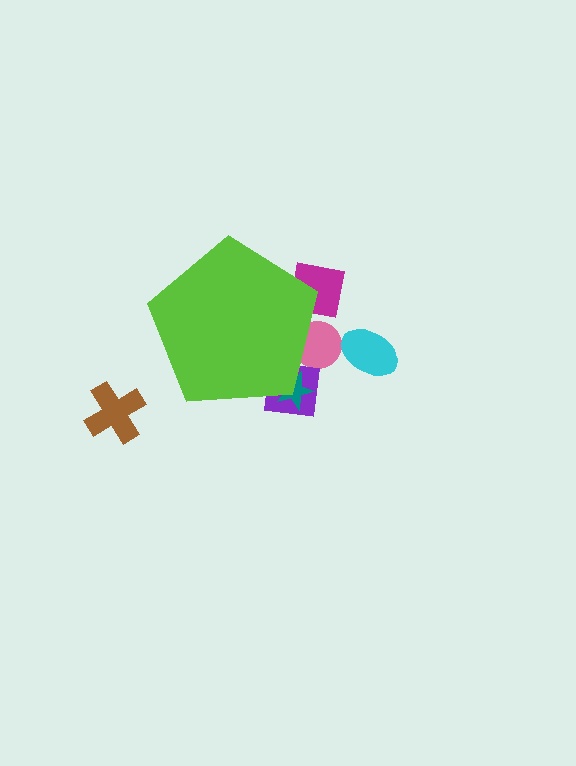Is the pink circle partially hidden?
Yes, the pink circle is partially hidden behind the lime pentagon.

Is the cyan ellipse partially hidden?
No, the cyan ellipse is fully visible.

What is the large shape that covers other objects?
A lime pentagon.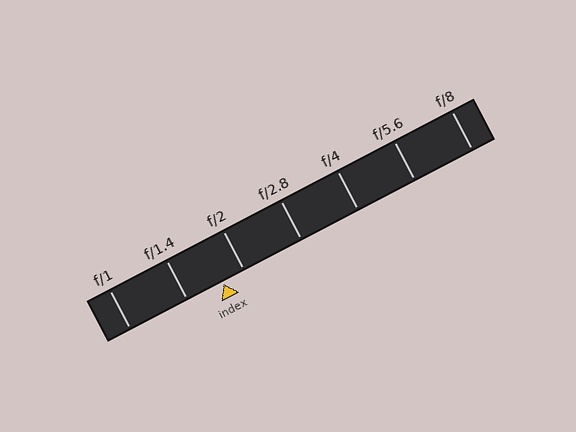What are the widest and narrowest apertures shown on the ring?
The widest aperture shown is f/1 and the narrowest is f/8.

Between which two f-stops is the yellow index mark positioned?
The index mark is between f/1.4 and f/2.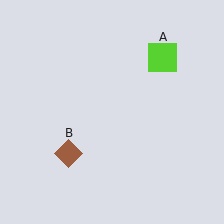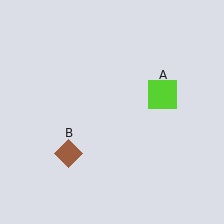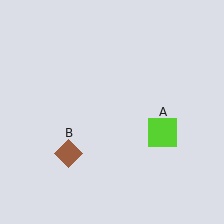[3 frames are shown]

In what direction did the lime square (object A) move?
The lime square (object A) moved down.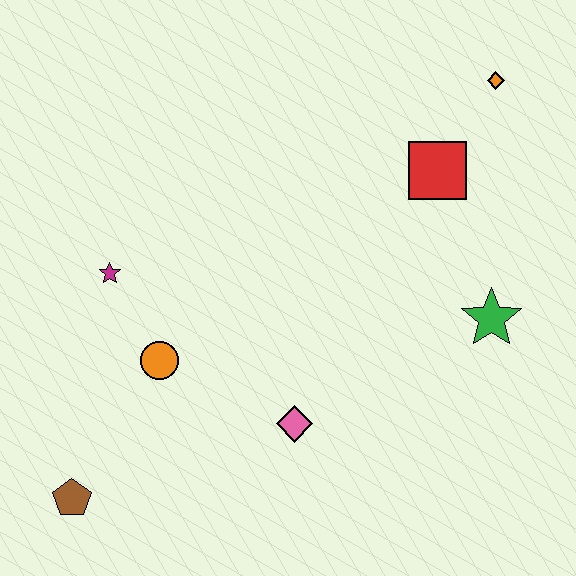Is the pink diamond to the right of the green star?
No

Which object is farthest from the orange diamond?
The brown pentagon is farthest from the orange diamond.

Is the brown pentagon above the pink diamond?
No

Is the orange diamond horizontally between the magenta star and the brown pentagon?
No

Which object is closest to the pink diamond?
The orange circle is closest to the pink diamond.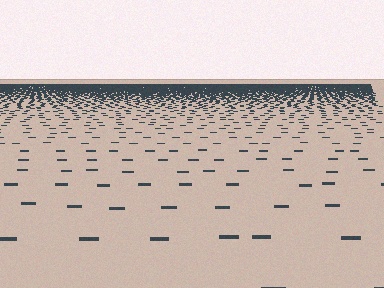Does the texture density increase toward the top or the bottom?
Density increases toward the top.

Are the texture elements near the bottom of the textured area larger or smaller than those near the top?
Larger. Near the bottom, elements are closer to the viewer and appear at a bigger on-screen size.